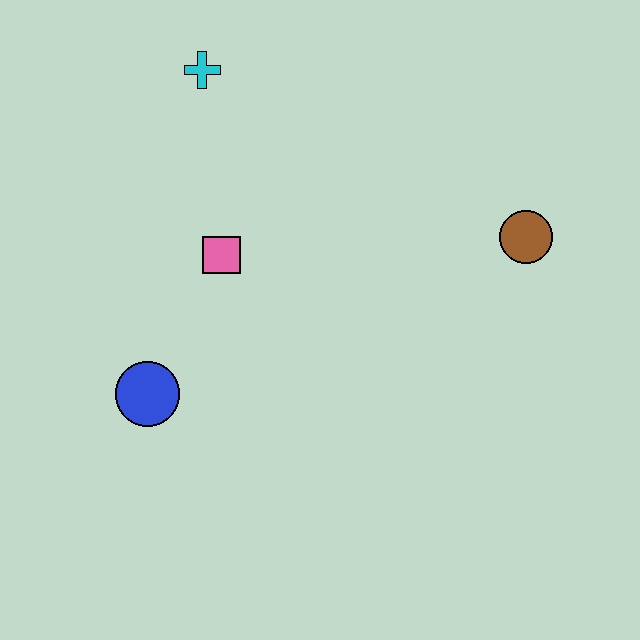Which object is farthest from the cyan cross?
The brown circle is farthest from the cyan cross.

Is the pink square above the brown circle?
No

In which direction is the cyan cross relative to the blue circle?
The cyan cross is above the blue circle.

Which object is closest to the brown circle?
The pink square is closest to the brown circle.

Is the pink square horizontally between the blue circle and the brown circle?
Yes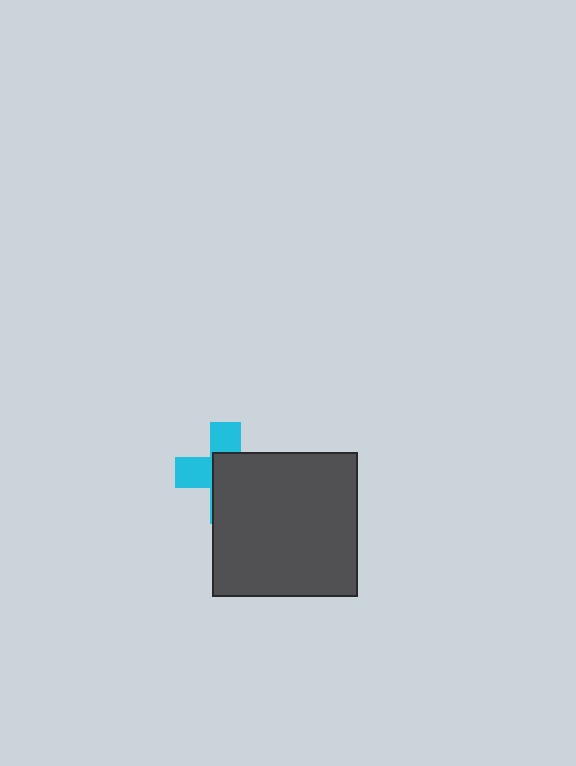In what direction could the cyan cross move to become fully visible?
The cyan cross could move toward the upper-left. That would shift it out from behind the dark gray square entirely.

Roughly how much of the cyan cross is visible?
A small part of it is visible (roughly 40%).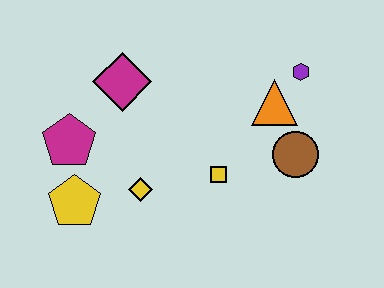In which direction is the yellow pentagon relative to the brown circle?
The yellow pentagon is to the left of the brown circle.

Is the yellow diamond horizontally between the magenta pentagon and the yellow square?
Yes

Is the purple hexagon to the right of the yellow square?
Yes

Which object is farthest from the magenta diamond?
The brown circle is farthest from the magenta diamond.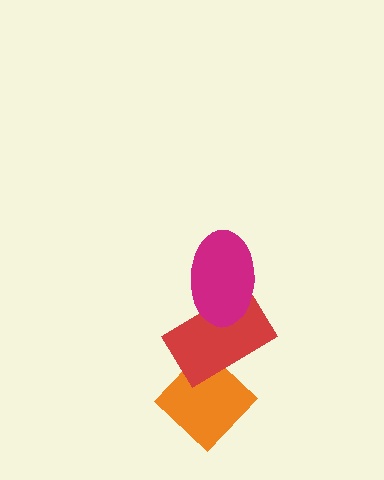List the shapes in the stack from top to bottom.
From top to bottom: the magenta ellipse, the red rectangle, the orange diamond.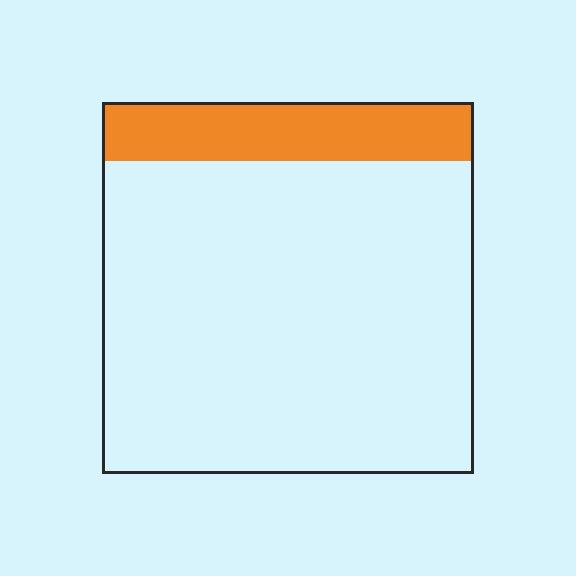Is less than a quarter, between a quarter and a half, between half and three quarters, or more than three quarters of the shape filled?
Less than a quarter.